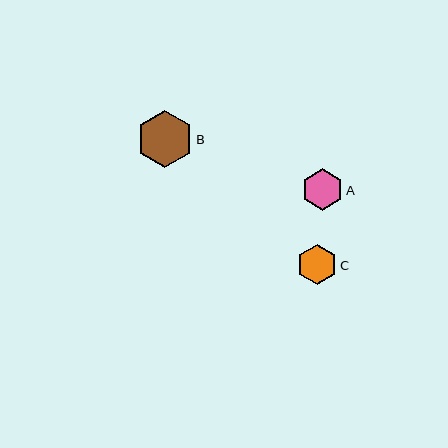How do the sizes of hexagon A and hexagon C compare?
Hexagon A and hexagon C are approximately the same size.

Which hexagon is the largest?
Hexagon B is the largest with a size of approximately 57 pixels.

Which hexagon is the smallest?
Hexagon C is the smallest with a size of approximately 40 pixels.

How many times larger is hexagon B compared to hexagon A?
Hexagon B is approximately 1.4 times the size of hexagon A.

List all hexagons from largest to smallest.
From largest to smallest: B, A, C.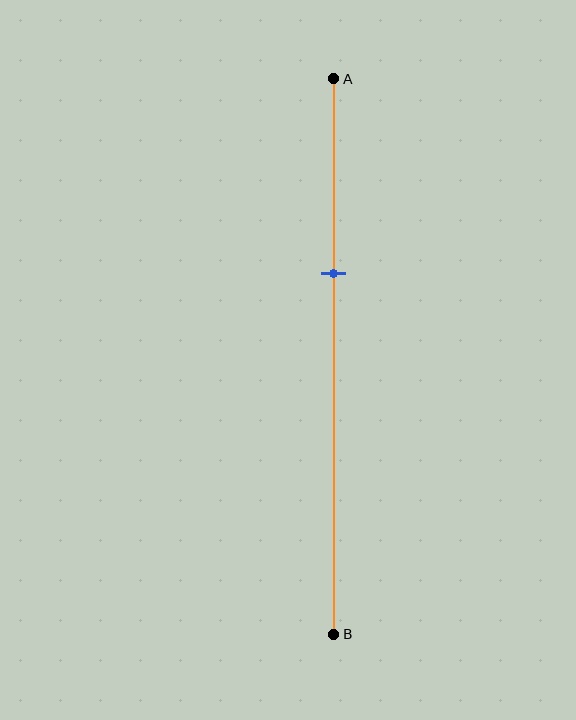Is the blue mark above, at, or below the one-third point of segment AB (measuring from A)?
The blue mark is approximately at the one-third point of segment AB.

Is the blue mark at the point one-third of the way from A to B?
Yes, the mark is approximately at the one-third point.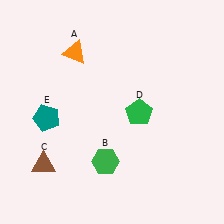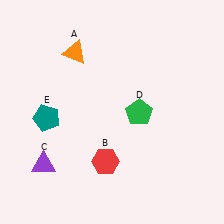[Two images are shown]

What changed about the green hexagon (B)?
In Image 1, B is green. In Image 2, it changed to red.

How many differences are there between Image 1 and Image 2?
There are 2 differences between the two images.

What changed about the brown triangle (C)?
In Image 1, C is brown. In Image 2, it changed to purple.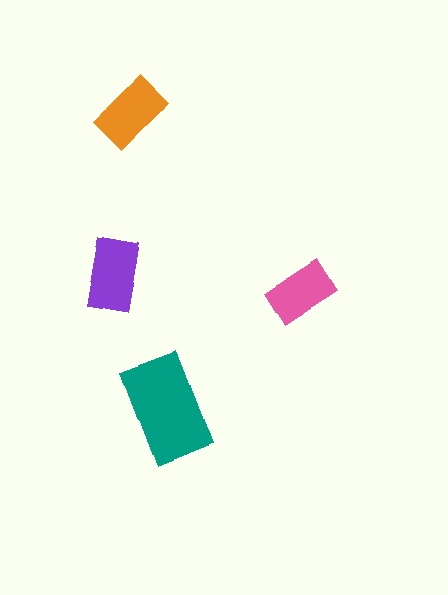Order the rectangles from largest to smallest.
the teal one, the purple one, the orange one, the pink one.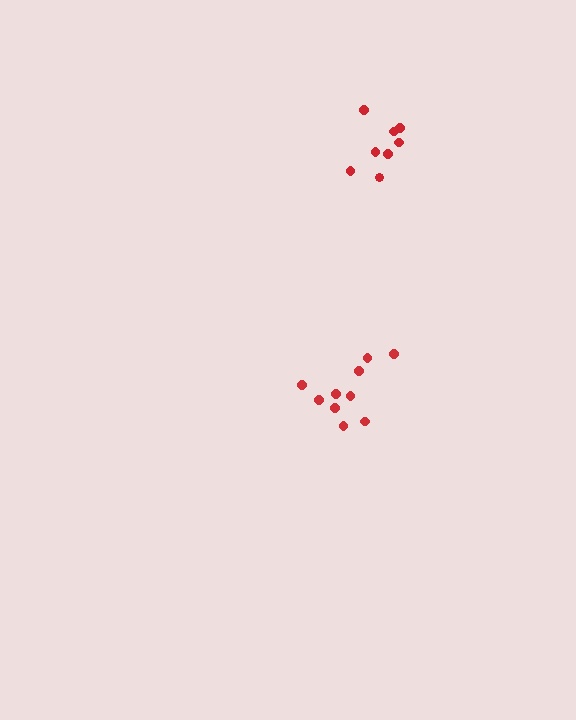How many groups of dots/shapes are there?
There are 2 groups.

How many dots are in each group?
Group 1: 10 dots, Group 2: 8 dots (18 total).